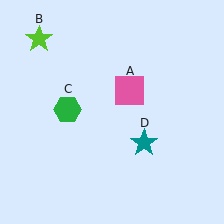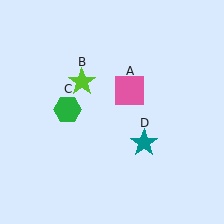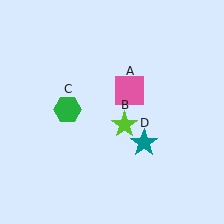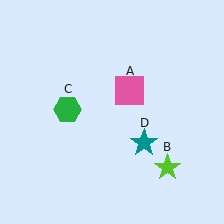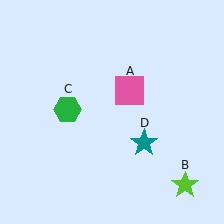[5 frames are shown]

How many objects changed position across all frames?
1 object changed position: lime star (object B).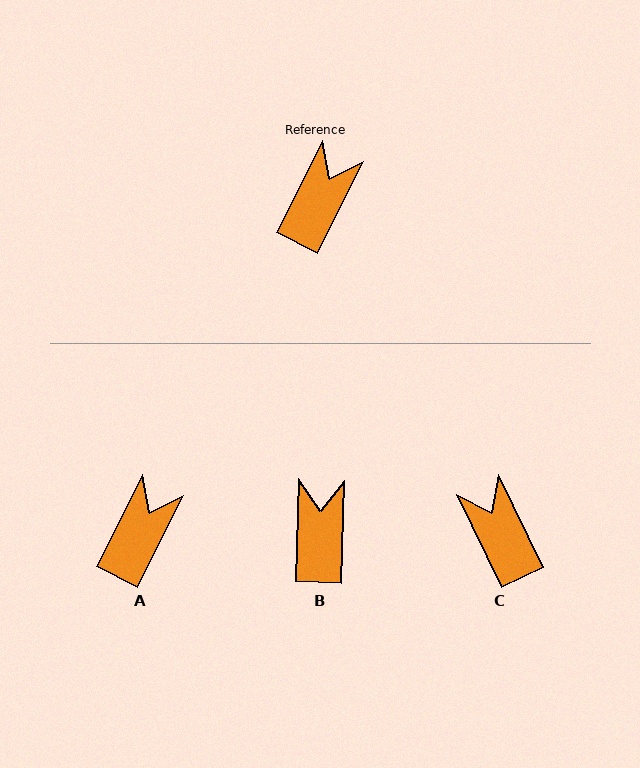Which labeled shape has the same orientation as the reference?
A.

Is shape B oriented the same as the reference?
No, it is off by about 24 degrees.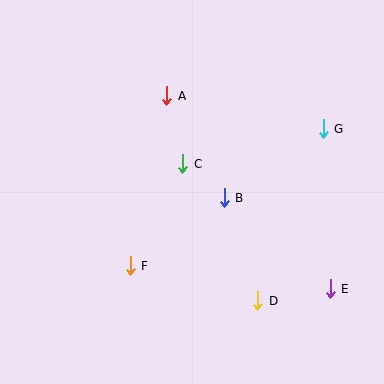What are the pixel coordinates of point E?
Point E is at (330, 289).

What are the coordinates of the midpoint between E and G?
The midpoint between E and G is at (327, 209).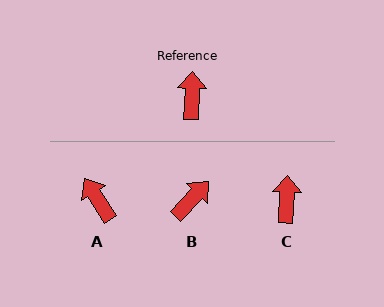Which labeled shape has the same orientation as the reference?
C.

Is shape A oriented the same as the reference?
No, it is off by about 35 degrees.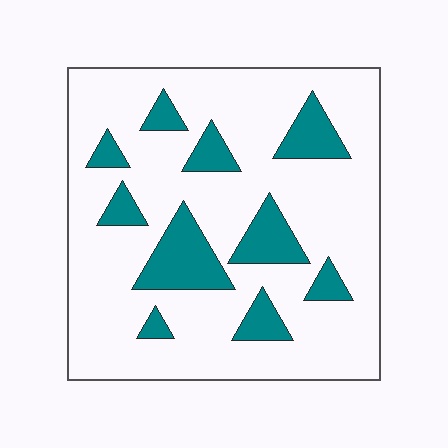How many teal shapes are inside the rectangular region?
10.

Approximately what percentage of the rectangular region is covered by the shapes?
Approximately 20%.